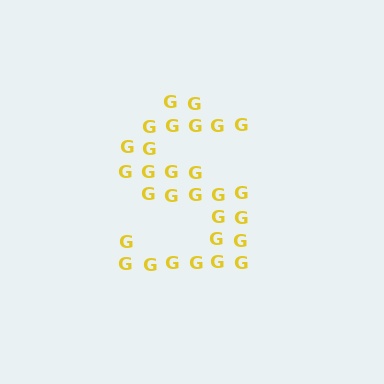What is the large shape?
The large shape is the letter S.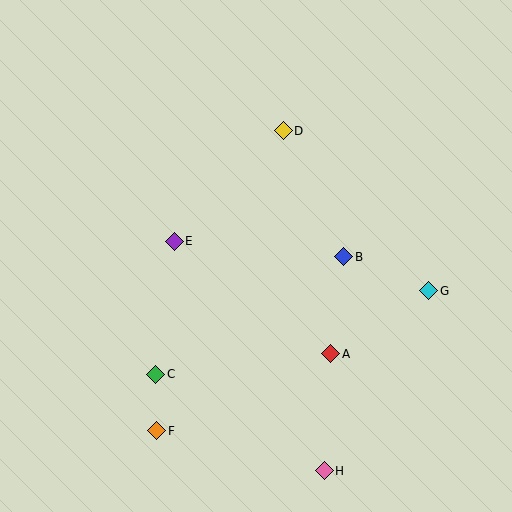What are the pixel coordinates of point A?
Point A is at (331, 354).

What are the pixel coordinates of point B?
Point B is at (344, 257).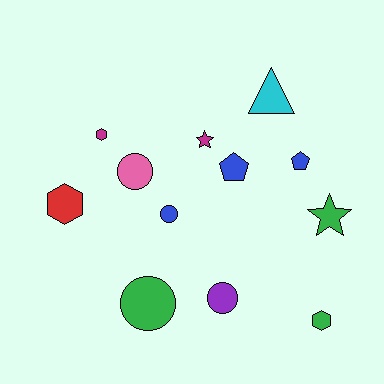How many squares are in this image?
There are no squares.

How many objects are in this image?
There are 12 objects.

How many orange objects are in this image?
There are no orange objects.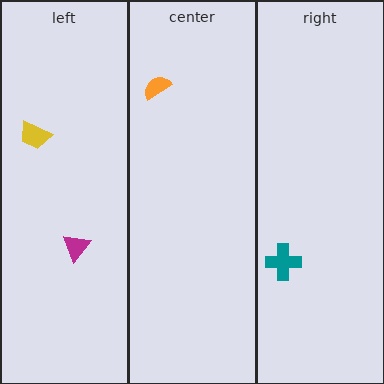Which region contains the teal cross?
The right region.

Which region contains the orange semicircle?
The center region.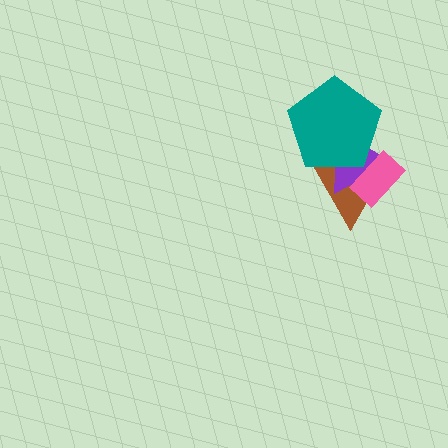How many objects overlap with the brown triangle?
3 objects overlap with the brown triangle.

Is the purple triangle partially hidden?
Yes, it is partially covered by another shape.